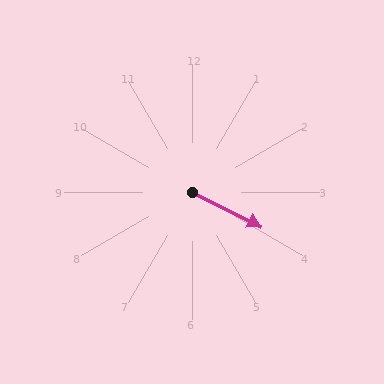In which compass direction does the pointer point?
Southeast.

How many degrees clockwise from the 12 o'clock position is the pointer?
Approximately 117 degrees.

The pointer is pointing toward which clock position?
Roughly 4 o'clock.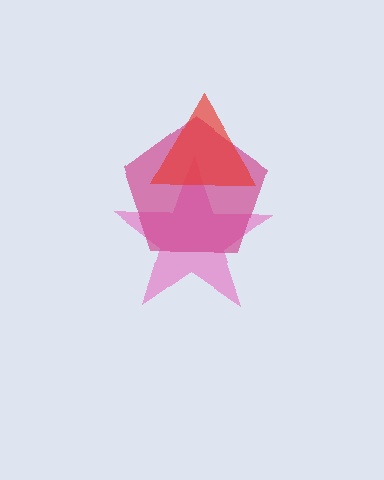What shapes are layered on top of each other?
The layered shapes are: a pink star, a magenta pentagon, a red triangle.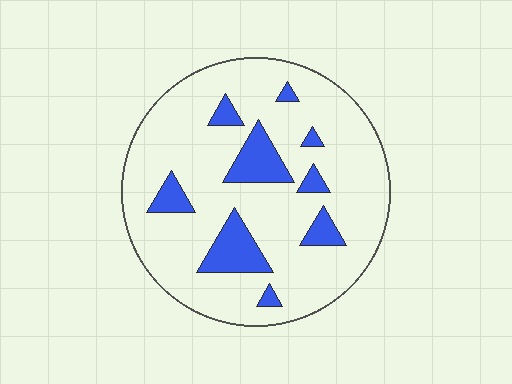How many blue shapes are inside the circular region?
9.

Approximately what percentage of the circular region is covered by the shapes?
Approximately 15%.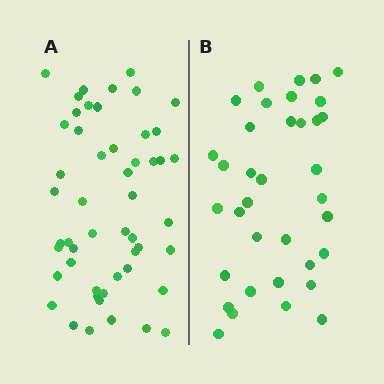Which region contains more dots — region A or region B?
Region A (the left region) has more dots.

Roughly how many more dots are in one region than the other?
Region A has approximately 15 more dots than region B.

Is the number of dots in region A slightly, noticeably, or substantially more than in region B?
Region A has noticeably more, but not dramatically so. The ratio is roughly 1.4 to 1.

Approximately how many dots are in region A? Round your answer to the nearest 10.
About 50 dots. (The exact count is 51, which rounds to 50.)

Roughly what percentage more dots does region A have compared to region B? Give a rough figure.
About 40% more.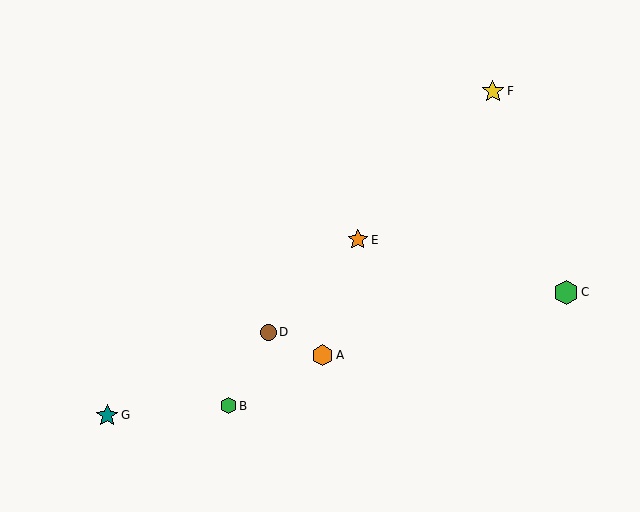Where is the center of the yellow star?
The center of the yellow star is at (493, 91).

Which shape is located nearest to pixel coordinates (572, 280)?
The green hexagon (labeled C) at (566, 292) is nearest to that location.